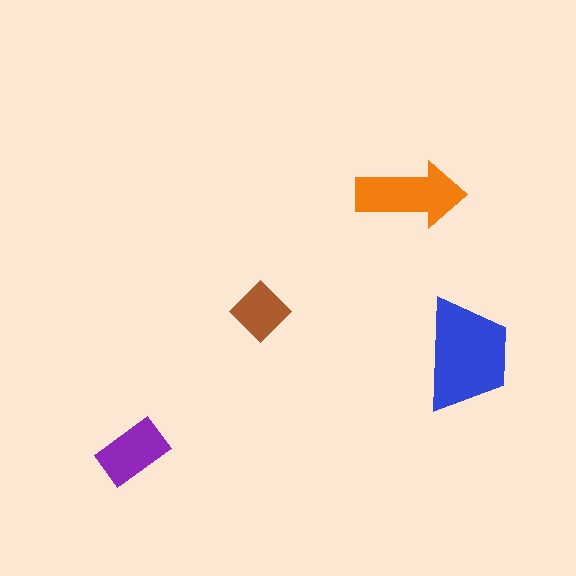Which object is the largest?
The blue trapezoid.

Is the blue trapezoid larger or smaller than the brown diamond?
Larger.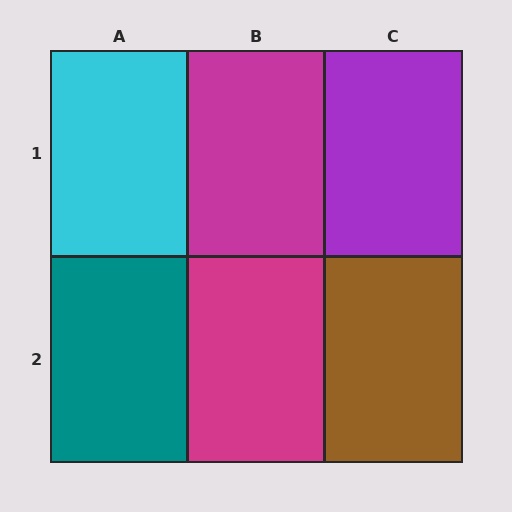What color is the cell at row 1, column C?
Purple.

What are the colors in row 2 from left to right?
Teal, magenta, brown.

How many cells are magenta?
2 cells are magenta.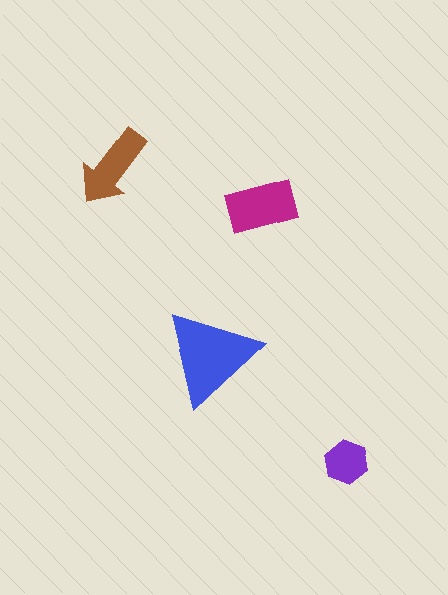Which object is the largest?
The blue triangle.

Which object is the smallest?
The purple hexagon.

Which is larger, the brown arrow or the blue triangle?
The blue triangle.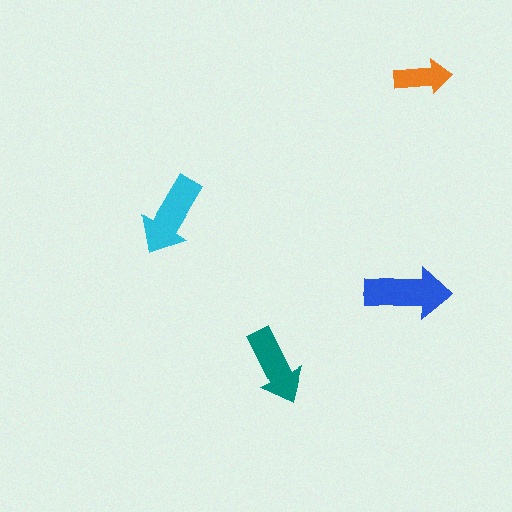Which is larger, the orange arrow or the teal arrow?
The teal one.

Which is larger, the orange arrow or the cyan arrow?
The cyan one.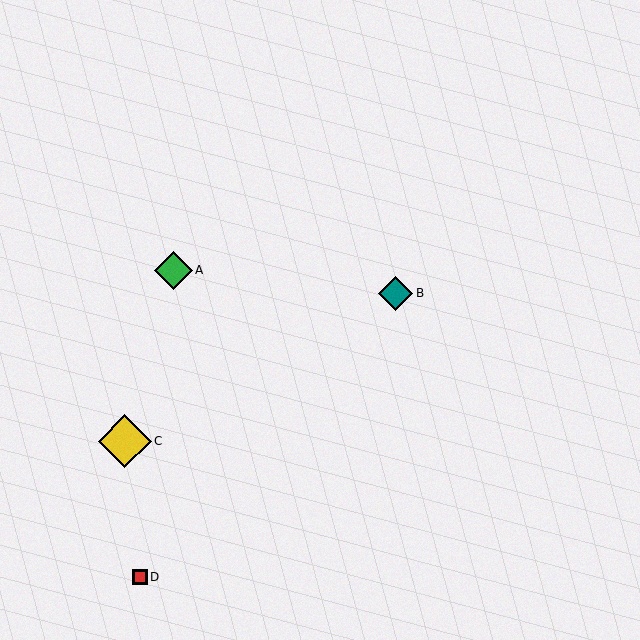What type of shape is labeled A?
Shape A is a green diamond.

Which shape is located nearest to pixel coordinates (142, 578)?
The red square (labeled D) at (140, 577) is nearest to that location.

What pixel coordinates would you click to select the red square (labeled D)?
Click at (140, 577) to select the red square D.